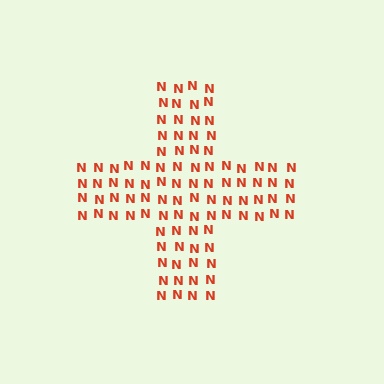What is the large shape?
The large shape is a cross.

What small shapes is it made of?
It is made of small letter N's.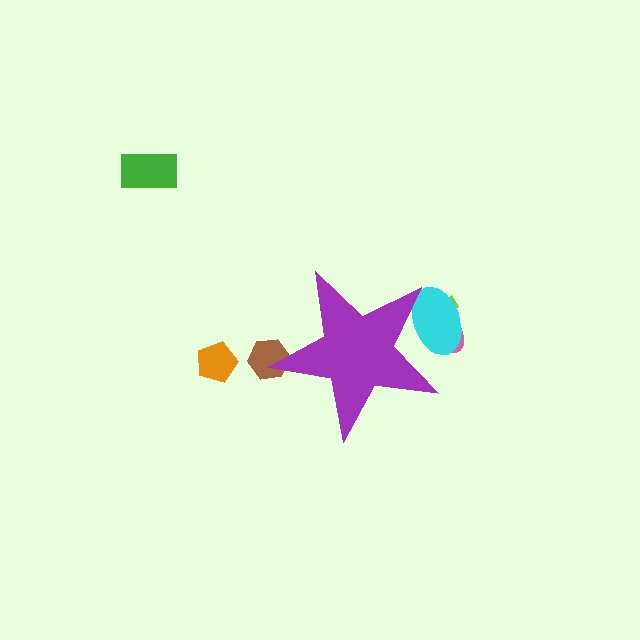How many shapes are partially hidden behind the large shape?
4 shapes are partially hidden.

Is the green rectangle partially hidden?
No, the green rectangle is fully visible.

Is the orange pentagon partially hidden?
No, the orange pentagon is fully visible.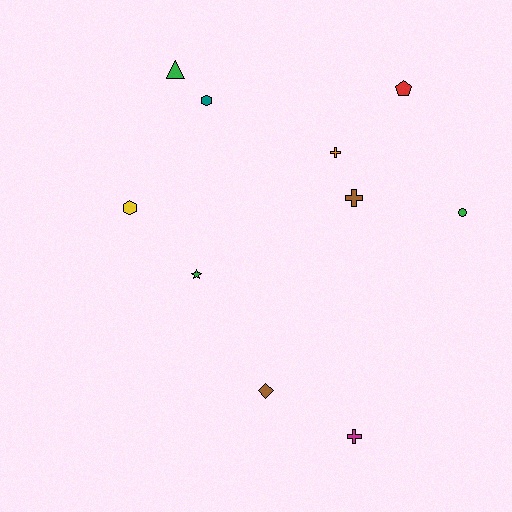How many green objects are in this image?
There are 3 green objects.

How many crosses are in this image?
There are 3 crosses.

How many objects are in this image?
There are 10 objects.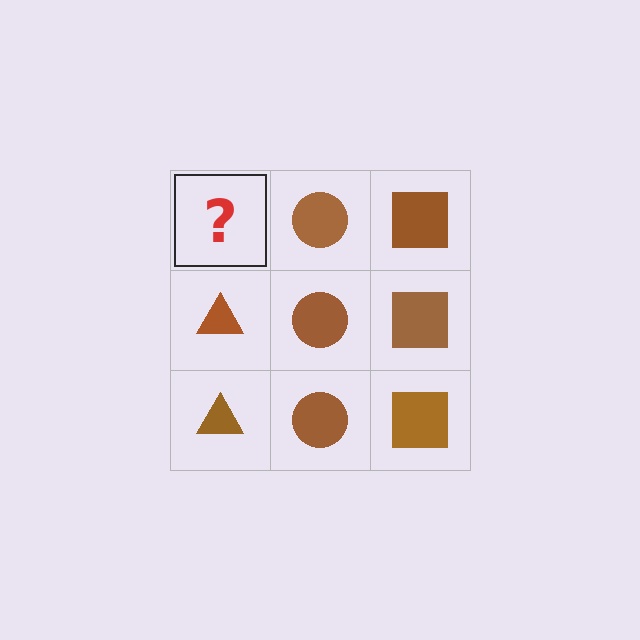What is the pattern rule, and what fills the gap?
The rule is that each column has a consistent shape. The gap should be filled with a brown triangle.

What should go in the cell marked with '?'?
The missing cell should contain a brown triangle.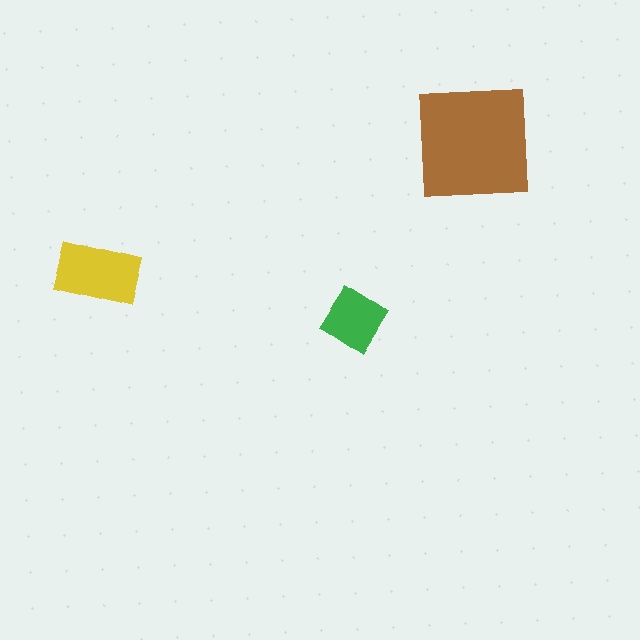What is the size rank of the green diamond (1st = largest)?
3rd.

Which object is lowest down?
The green diamond is bottommost.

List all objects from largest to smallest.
The brown square, the yellow rectangle, the green diamond.